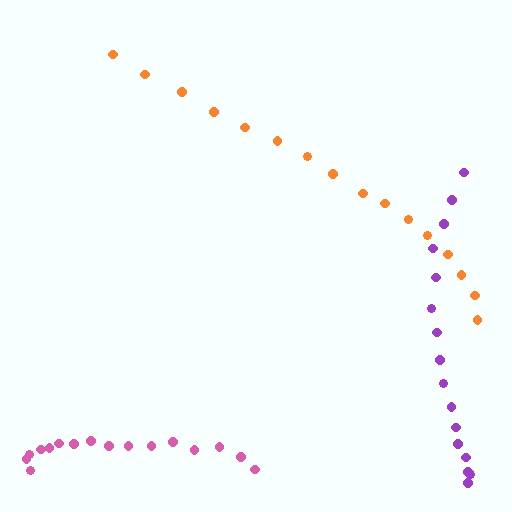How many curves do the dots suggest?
There are 3 distinct paths.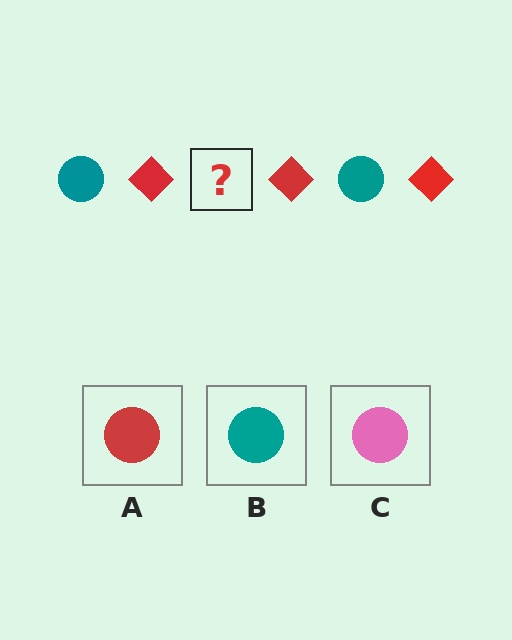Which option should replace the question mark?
Option B.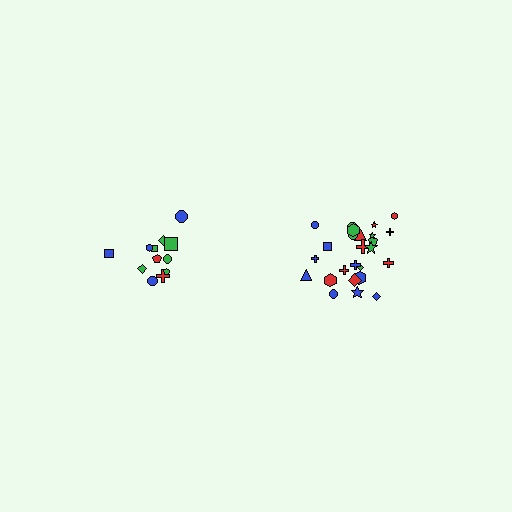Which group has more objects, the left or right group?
The right group.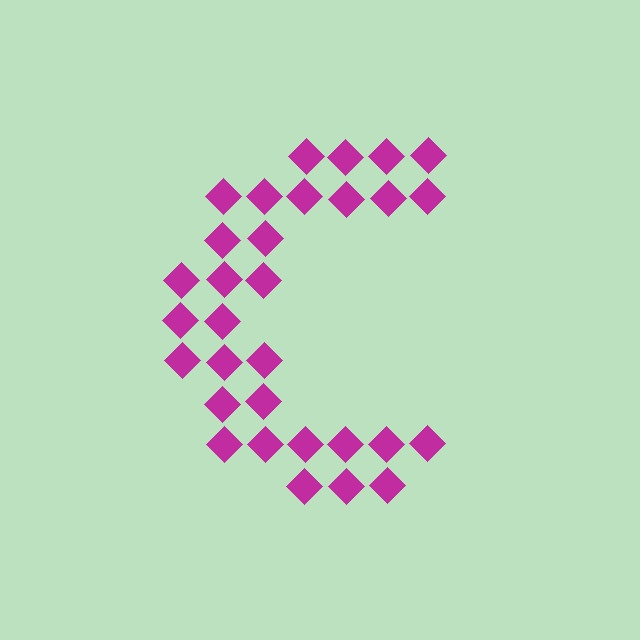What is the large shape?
The large shape is the letter C.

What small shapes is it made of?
It is made of small diamonds.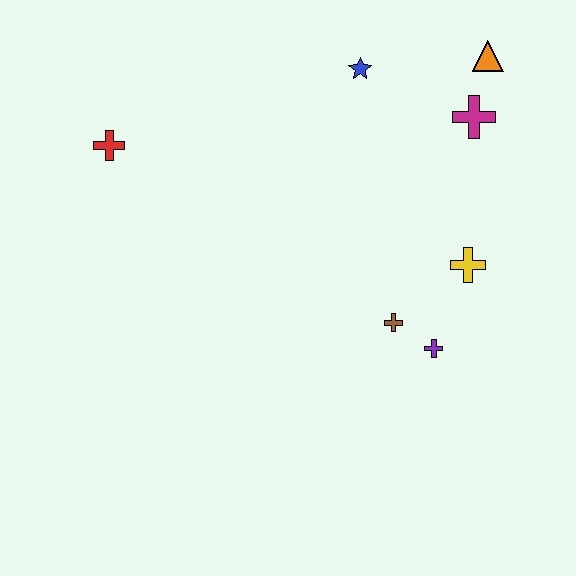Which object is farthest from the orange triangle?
The red cross is farthest from the orange triangle.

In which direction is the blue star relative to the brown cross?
The blue star is above the brown cross.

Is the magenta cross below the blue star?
Yes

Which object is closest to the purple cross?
The brown cross is closest to the purple cross.